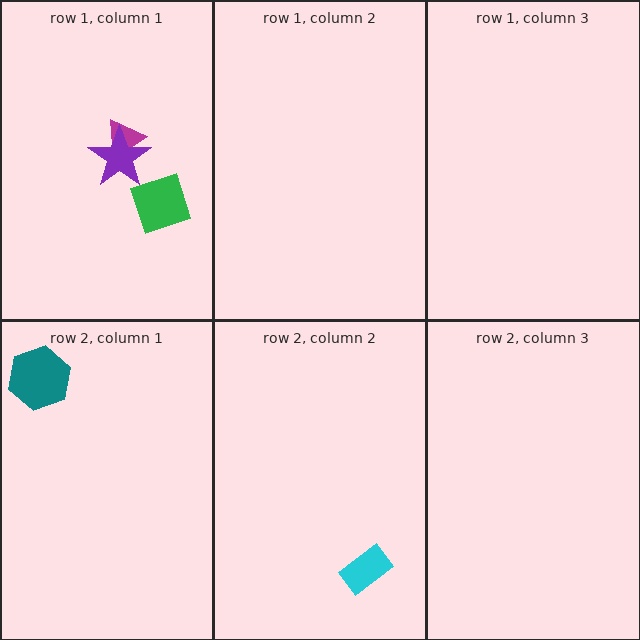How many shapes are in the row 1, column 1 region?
3.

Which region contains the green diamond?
The row 1, column 1 region.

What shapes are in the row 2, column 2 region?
The cyan rectangle.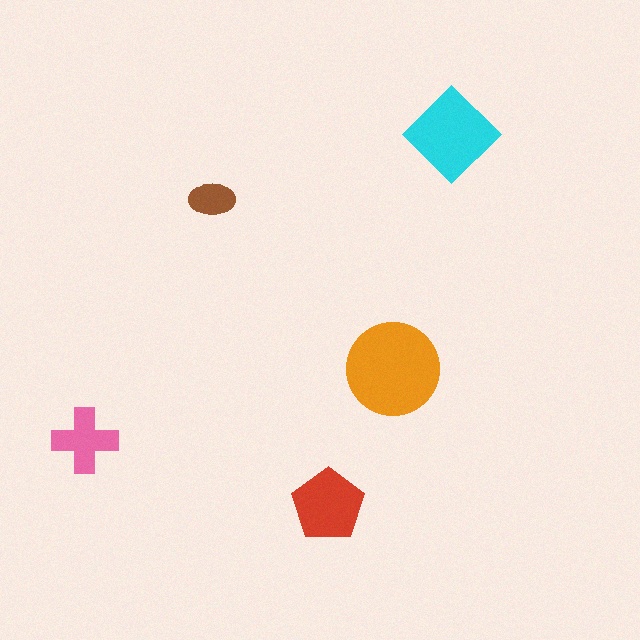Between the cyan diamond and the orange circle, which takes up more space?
The orange circle.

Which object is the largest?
The orange circle.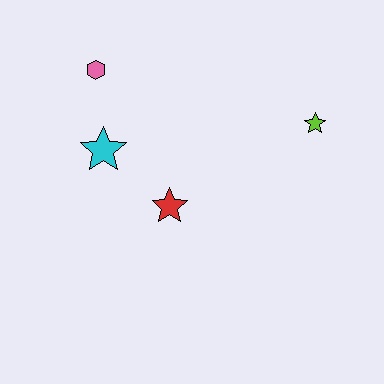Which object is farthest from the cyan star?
The lime star is farthest from the cyan star.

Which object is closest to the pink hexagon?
The cyan star is closest to the pink hexagon.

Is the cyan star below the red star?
No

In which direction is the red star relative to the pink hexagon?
The red star is below the pink hexagon.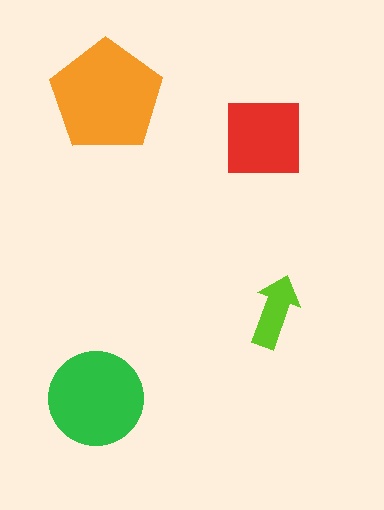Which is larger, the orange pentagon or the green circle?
The orange pentagon.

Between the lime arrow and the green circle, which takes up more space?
The green circle.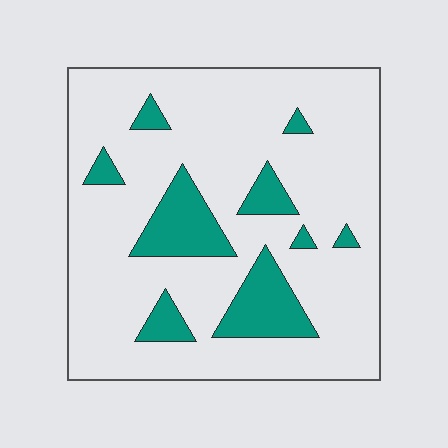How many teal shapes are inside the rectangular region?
9.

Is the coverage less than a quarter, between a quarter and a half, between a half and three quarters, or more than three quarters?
Less than a quarter.